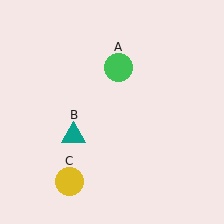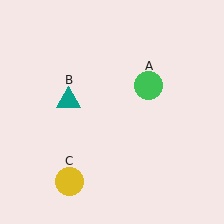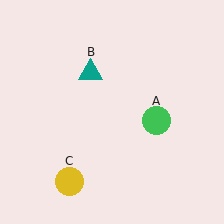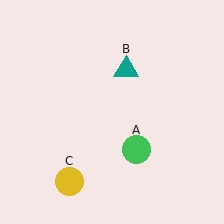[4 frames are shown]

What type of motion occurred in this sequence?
The green circle (object A), teal triangle (object B) rotated clockwise around the center of the scene.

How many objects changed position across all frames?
2 objects changed position: green circle (object A), teal triangle (object B).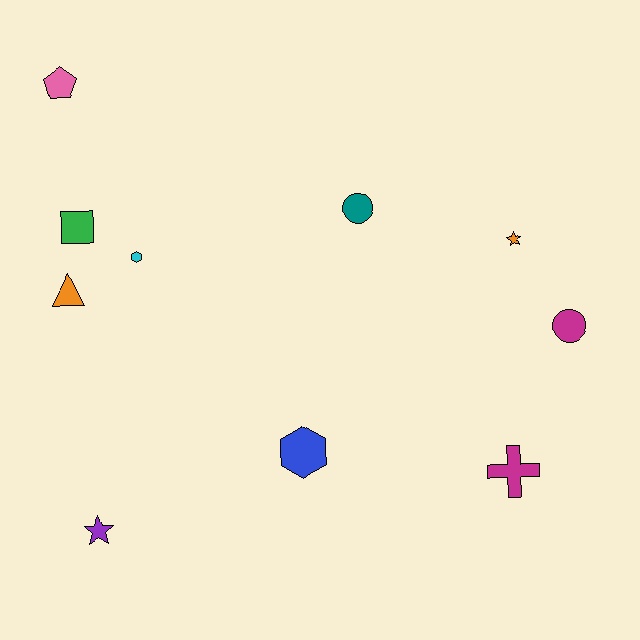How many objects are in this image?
There are 10 objects.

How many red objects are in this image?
There are no red objects.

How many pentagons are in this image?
There is 1 pentagon.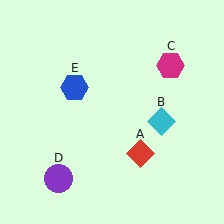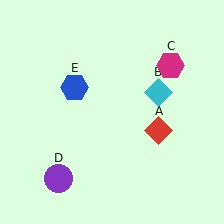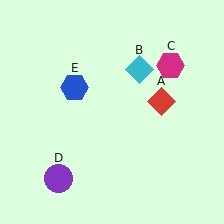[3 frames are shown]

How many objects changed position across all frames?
2 objects changed position: red diamond (object A), cyan diamond (object B).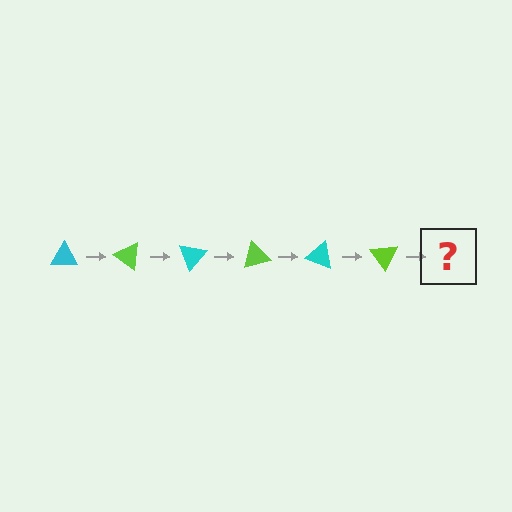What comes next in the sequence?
The next element should be a cyan triangle, rotated 210 degrees from the start.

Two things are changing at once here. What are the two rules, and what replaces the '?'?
The two rules are that it rotates 35 degrees each step and the color cycles through cyan and lime. The '?' should be a cyan triangle, rotated 210 degrees from the start.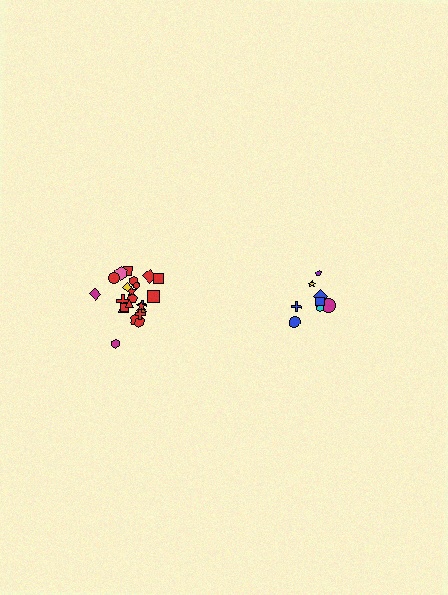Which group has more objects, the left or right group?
The left group.